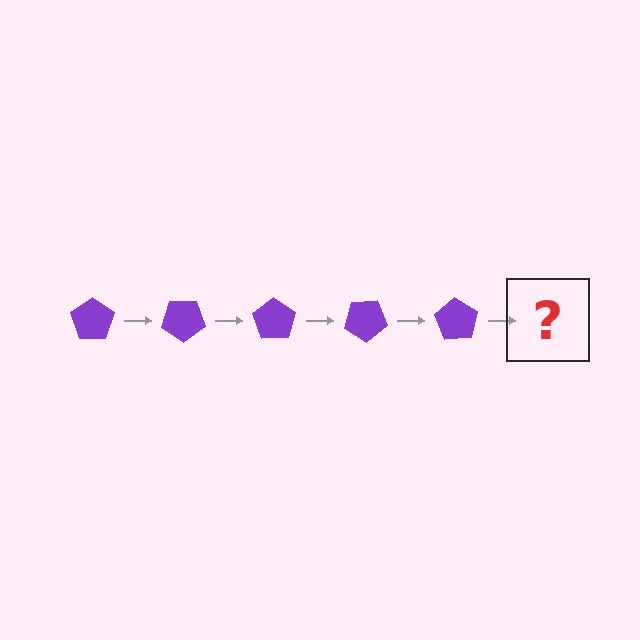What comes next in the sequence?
The next element should be a purple pentagon rotated 175 degrees.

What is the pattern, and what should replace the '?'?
The pattern is that the pentagon rotates 35 degrees each step. The '?' should be a purple pentagon rotated 175 degrees.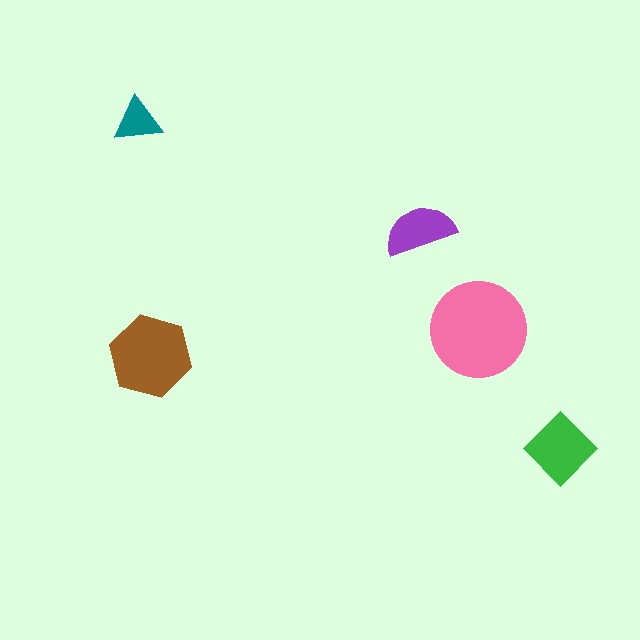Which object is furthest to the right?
The green diamond is rightmost.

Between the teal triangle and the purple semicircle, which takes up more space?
The purple semicircle.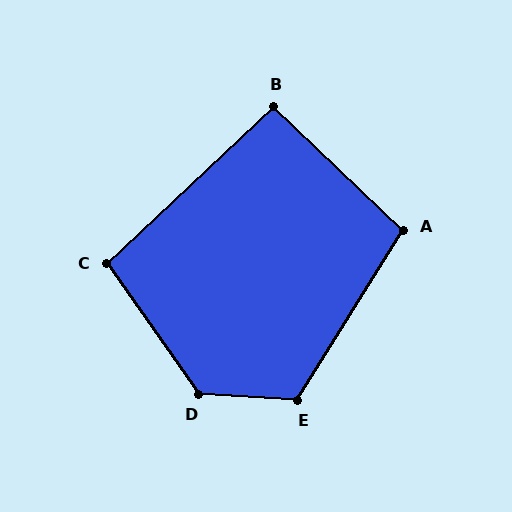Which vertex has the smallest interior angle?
B, at approximately 93 degrees.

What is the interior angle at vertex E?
Approximately 119 degrees (obtuse).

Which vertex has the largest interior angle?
D, at approximately 128 degrees.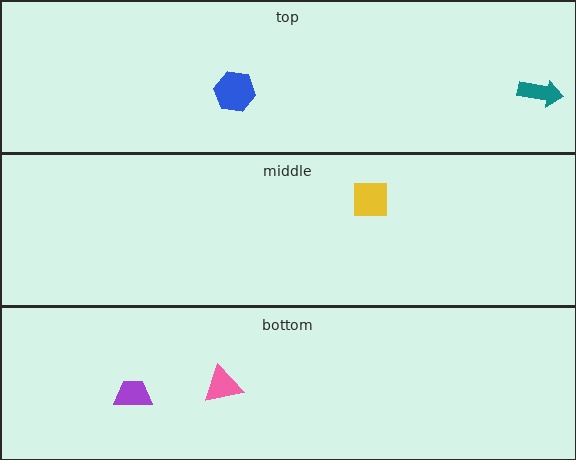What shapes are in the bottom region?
The purple trapezoid, the pink triangle.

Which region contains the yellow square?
The middle region.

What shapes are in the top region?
The teal arrow, the blue hexagon.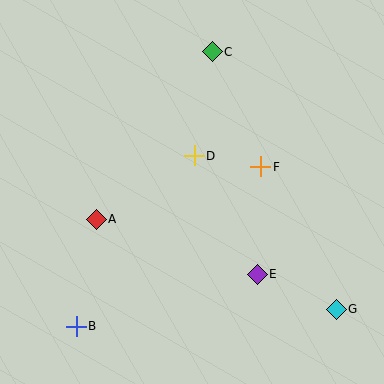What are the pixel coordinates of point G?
Point G is at (336, 309).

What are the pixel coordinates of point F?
Point F is at (261, 167).